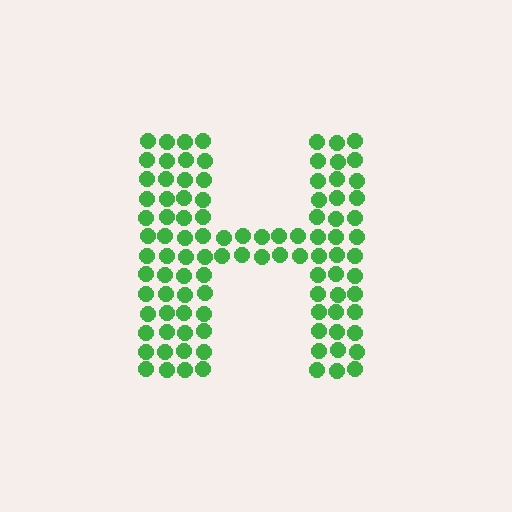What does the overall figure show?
The overall figure shows the letter H.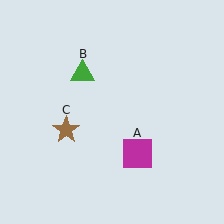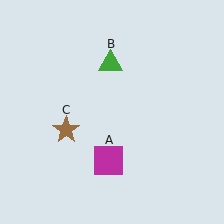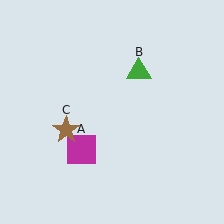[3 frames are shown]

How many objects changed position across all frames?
2 objects changed position: magenta square (object A), green triangle (object B).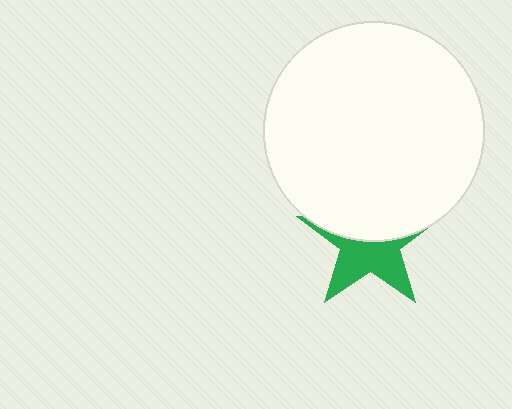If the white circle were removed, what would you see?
You would see the complete green star.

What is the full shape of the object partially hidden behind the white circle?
The partially hidden object is a green star.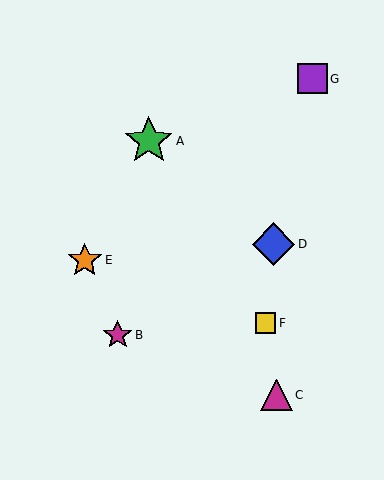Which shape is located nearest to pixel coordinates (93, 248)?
The orange star (labeled E) at (85, 260) is nearest to that location.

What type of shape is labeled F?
Shape F is a yellow square.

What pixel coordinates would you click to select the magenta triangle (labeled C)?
Click at (277, 395) to select the magenta triangle C.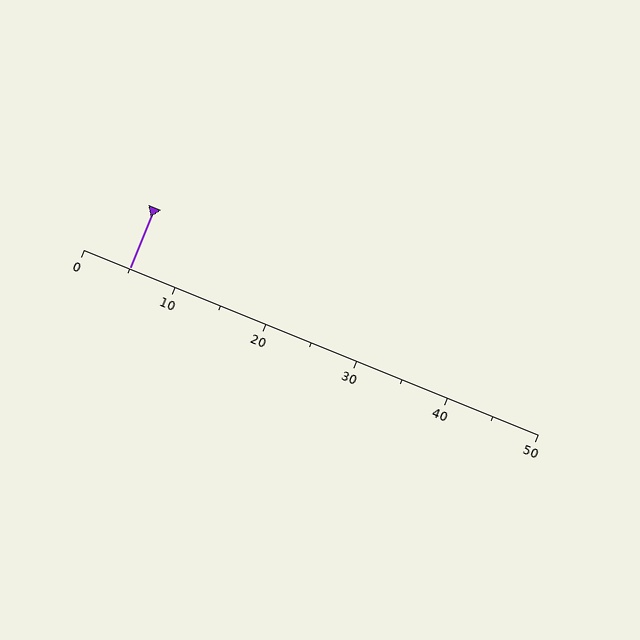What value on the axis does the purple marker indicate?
The marker indicates approximately 5.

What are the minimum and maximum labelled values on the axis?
The axis runs from 0 to 50.